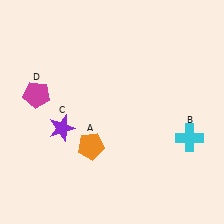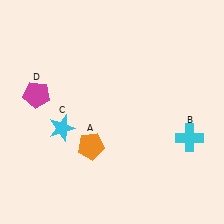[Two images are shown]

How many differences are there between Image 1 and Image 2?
There is 1 difference between the two images.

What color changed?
The star (C) changed from purple in Image 1 to cyan in Image 2.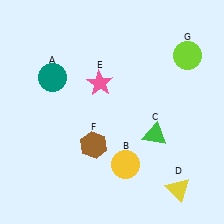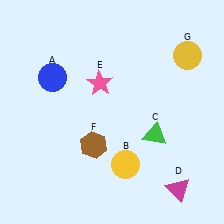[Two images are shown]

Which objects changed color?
A changed from teal to blue. D changed from yellow to magenta. G changed from lime to yellow.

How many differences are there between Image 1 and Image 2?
There are 3 differences between the two images.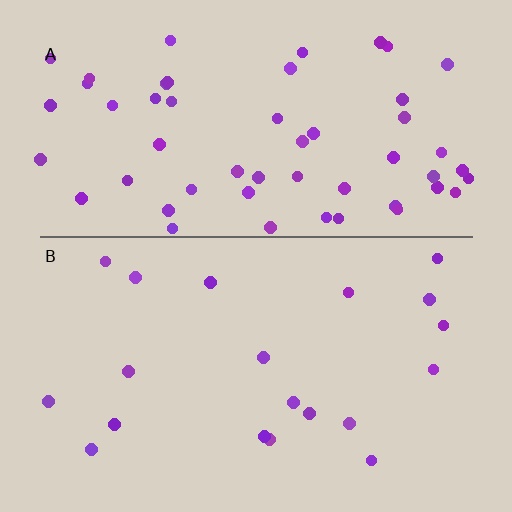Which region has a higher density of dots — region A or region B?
A (the top).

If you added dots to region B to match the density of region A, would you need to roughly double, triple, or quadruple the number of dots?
Approximately triple.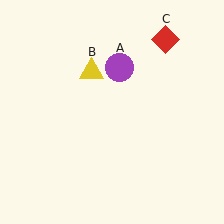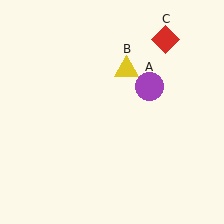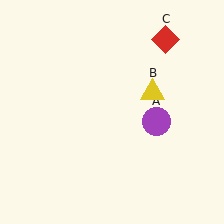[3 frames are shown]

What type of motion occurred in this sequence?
The purple circle (object A), yellow triangle (object B) rotated clockwise around the center of the scene.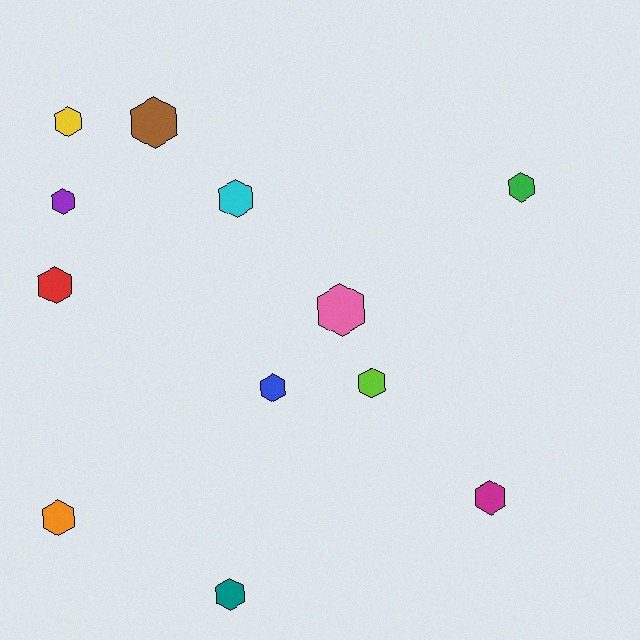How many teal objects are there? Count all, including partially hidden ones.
There is 1 teal object.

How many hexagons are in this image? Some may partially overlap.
There are 12 hexagons.